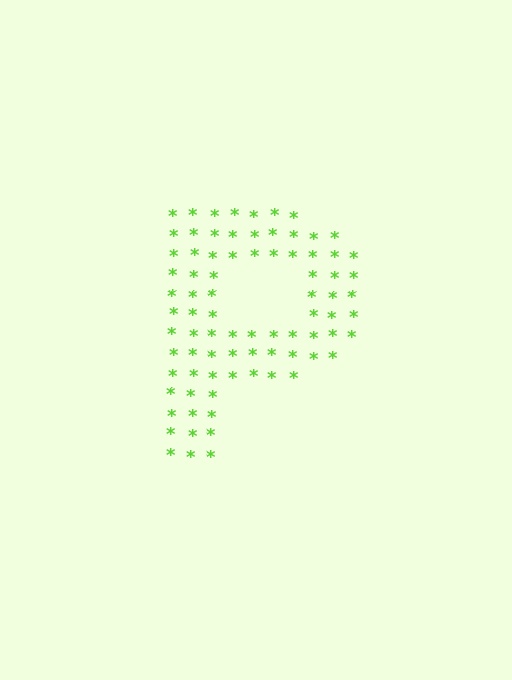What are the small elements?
The small elements are asterisks.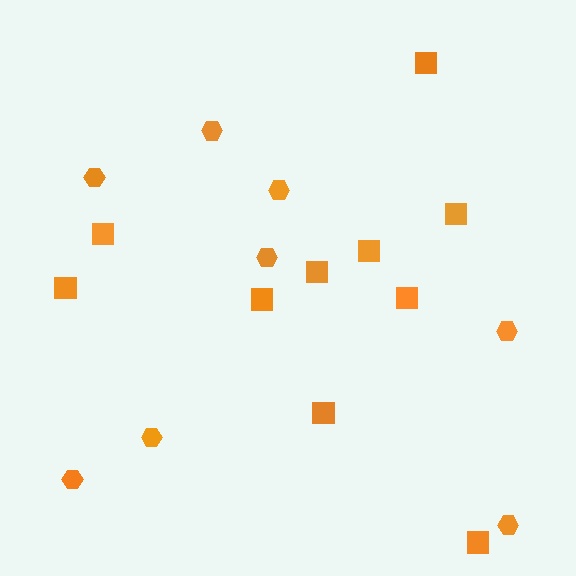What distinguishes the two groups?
There are 2 groups: one group of squares (10) and one group of hexagons (8).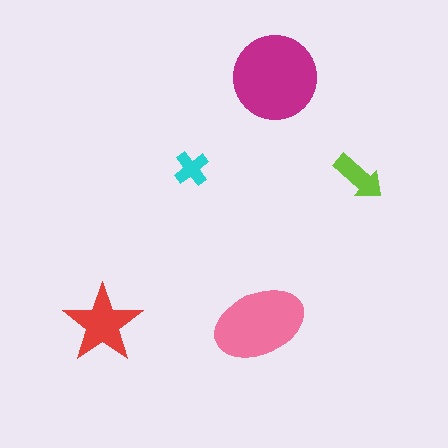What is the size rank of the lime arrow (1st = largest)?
4th.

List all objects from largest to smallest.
The magenta circle, the pink ellipse, the red star, the lime arrow, the cyan cross.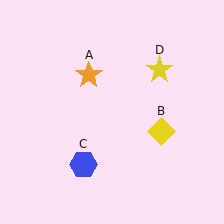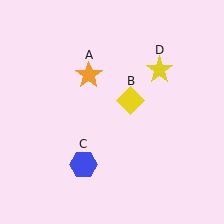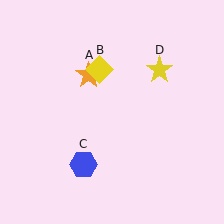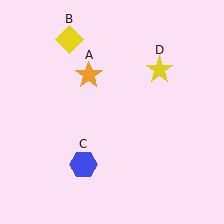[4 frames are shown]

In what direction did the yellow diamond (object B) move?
The yellow diamond (object B) moved up and to the left.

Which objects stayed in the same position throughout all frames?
Orange star (object A) and blue hexagon (object C) and yellow star (object D) remained stationary.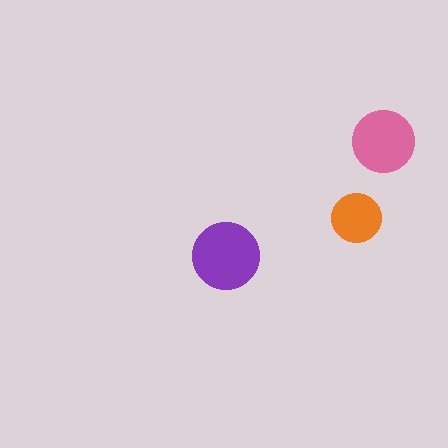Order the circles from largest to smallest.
the purple one, the pink one, the orange one.